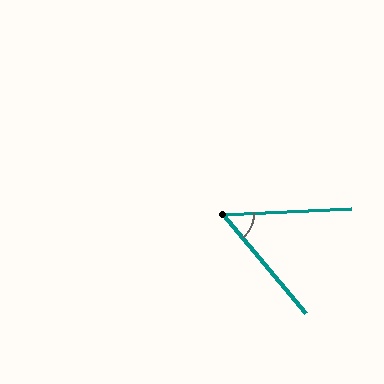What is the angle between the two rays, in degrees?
Approximately 53 degrees.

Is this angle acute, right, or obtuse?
It is acute.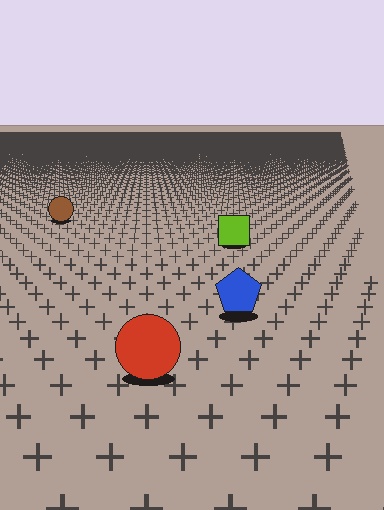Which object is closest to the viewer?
The red circle is closest. The texture marks near it are larger and more spread out.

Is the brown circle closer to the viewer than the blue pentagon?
No. The blue pentagon is closer — you can tell from the texture gradient: the ground texture is coarser near it.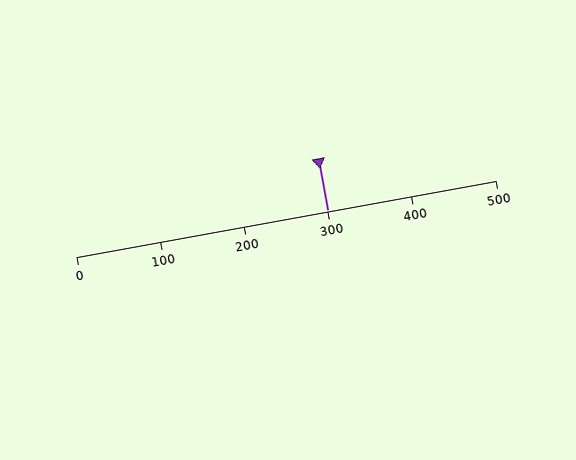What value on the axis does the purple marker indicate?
The marker indicates approximately 300.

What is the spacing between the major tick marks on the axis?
The major ticks are spaced 100 apart.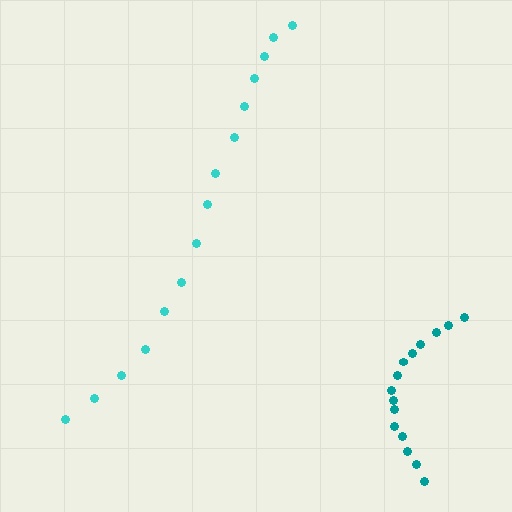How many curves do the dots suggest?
There are 2 distinct paths.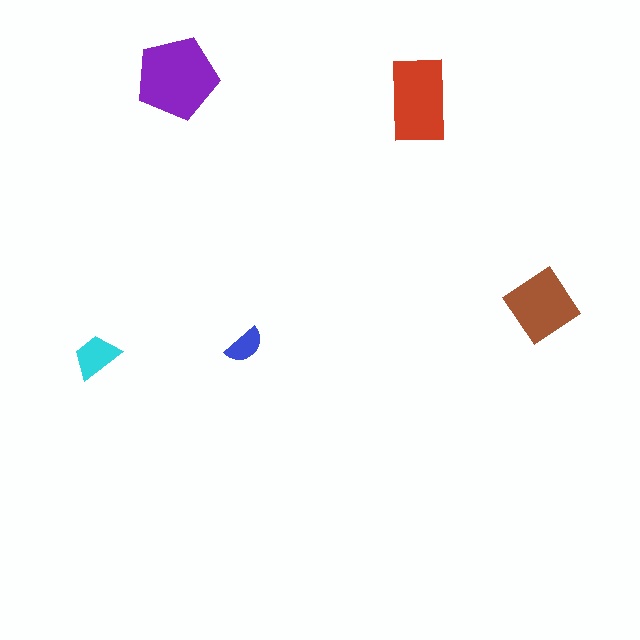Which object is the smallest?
The blue semicircle.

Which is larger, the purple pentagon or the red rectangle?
The purple pentagon.